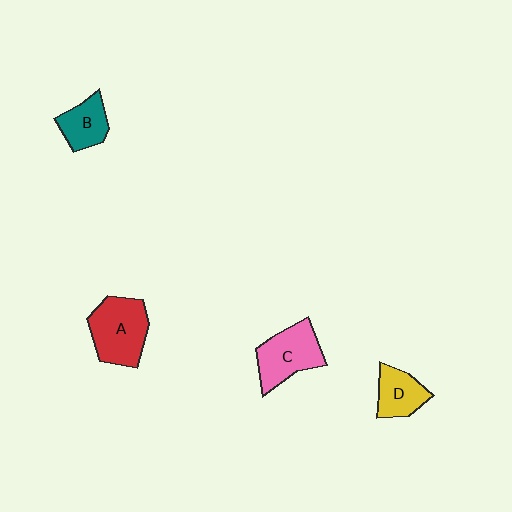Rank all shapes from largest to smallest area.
From largest to smallest: A (red), C (pink), D (yellow), B (teal).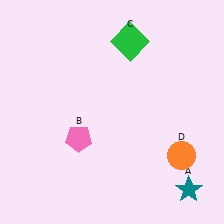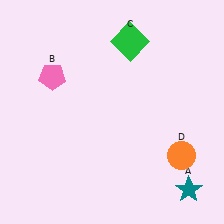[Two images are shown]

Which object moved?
The pink pentagon (B) moved up.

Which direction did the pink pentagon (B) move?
The pink pentagon (B) moved up.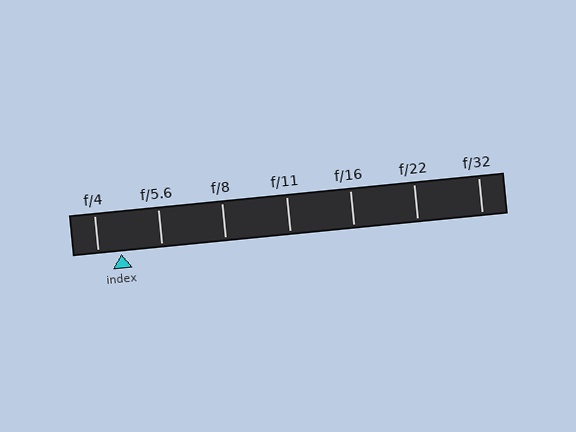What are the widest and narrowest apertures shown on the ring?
The widest aperture shown is f/4 and the narrowest is f/32.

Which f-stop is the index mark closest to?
The index mark is closest to f/4.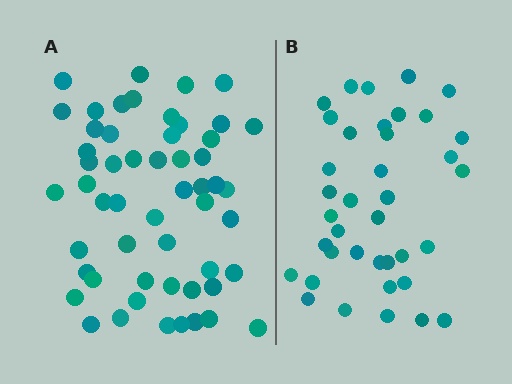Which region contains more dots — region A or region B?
Region A (the left region) has more dots.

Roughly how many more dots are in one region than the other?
Region A has approximately 15 more dots than region B.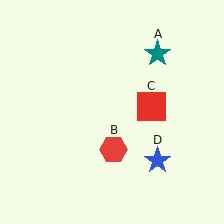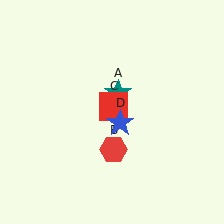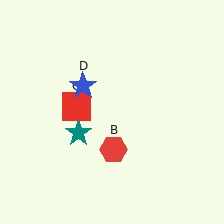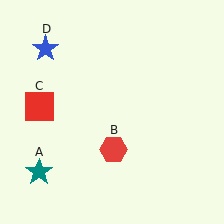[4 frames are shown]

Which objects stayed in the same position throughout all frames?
Red hexagon (object B) remained stationary.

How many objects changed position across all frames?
3 objects changed position: teal star (object A), red square (object C), blue star (object D).